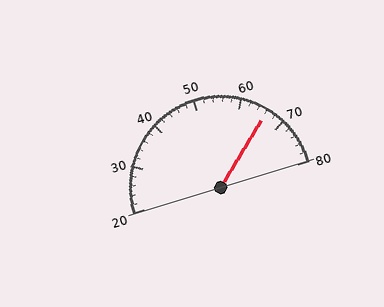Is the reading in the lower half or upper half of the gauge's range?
The reading is in the upper half of the range (20 to 80).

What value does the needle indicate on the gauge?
The needle indicates approximately 66.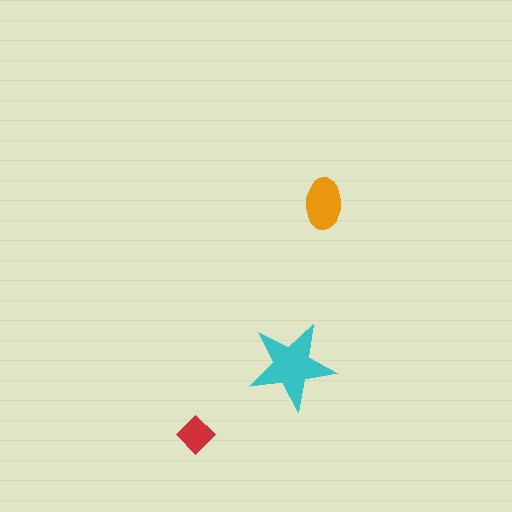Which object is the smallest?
The red diamond.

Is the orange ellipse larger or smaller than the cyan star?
Smaller.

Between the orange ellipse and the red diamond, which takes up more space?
The orange ellipse.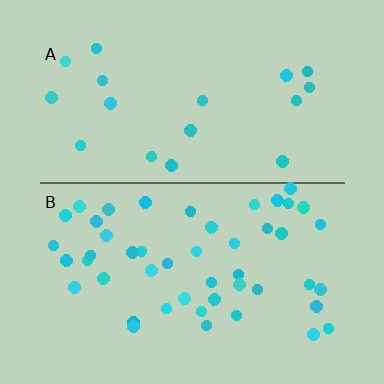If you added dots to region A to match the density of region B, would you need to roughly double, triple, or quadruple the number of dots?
Approximately triple.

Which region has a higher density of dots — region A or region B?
B (the bottom).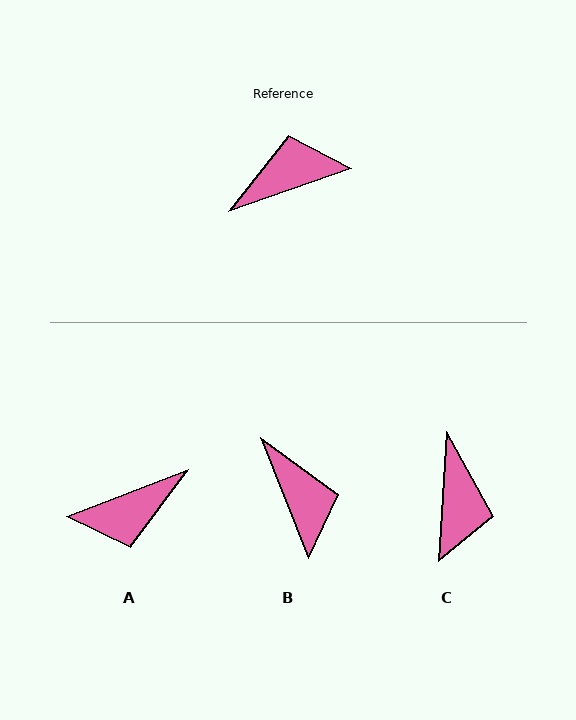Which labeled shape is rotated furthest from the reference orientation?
A, about 178 degrees away.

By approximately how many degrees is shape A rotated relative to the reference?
Approximately 178 degrees clockwise.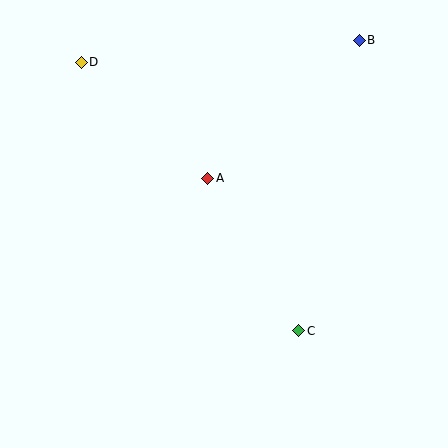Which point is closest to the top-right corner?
Point B is closest to the top-right corner.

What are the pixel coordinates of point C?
Point C is at (299, 331).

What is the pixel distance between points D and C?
The distance between D and C is 345 pixels.